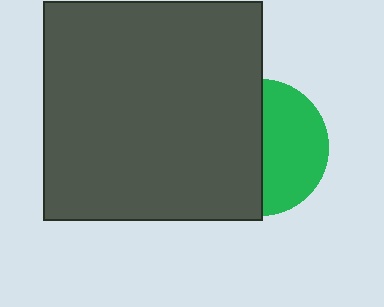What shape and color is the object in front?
The object in front is a dark gray square.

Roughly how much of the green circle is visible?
About half of it is visible (roughly 47%).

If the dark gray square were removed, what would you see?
You would see the complete green circle.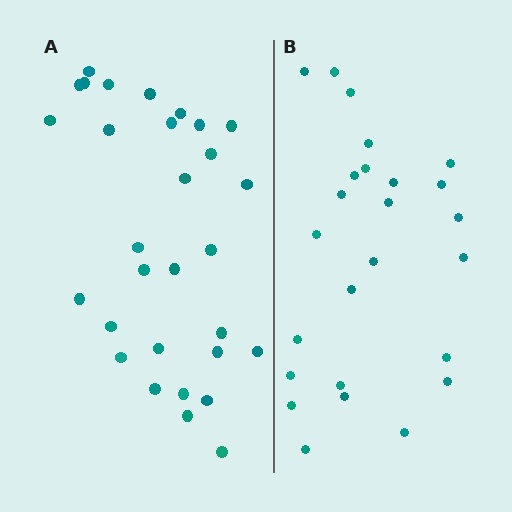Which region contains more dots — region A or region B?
Region A (the left region) has more dots.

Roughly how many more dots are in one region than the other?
Region A has about 5 more dots than region B.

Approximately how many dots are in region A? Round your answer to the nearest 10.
About 30 dots.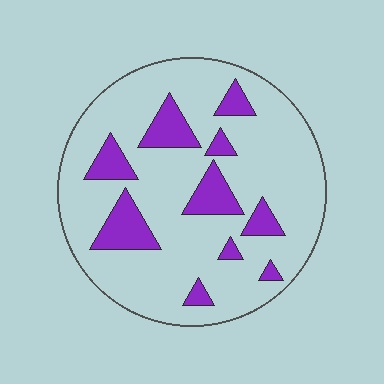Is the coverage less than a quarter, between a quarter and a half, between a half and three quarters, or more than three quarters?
Less than a quarter.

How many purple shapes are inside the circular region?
10.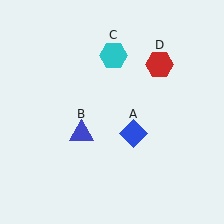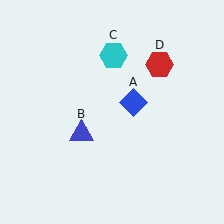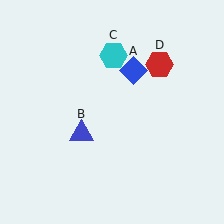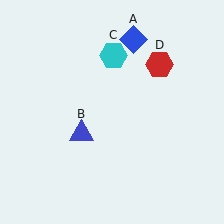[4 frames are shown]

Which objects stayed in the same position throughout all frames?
Blue triangle (object B) and cyan hexagon (object C) and red hexagon (object D) remained stationary.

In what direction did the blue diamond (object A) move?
The blue diamond (object A) moved up.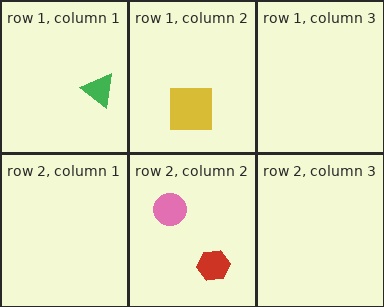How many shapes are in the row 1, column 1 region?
1.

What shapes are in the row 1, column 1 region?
The green triangle.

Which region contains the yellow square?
The row 1, column 2 region.